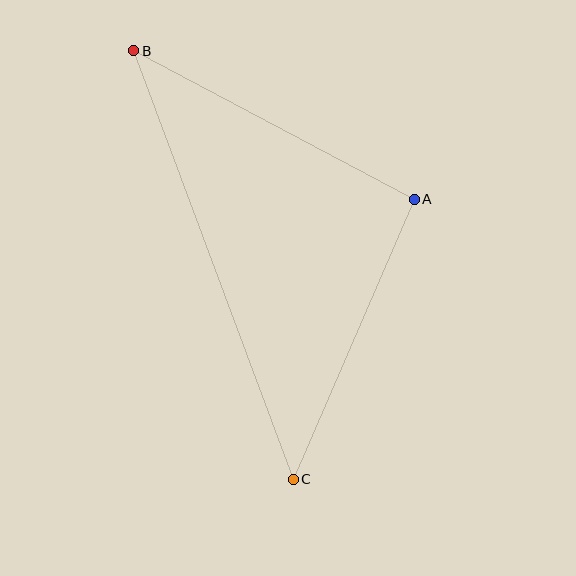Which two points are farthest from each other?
Points B and C are farthest from each other.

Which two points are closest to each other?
Points A and C are closest to each other.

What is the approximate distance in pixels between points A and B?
The distance between A and B is approximately 317 pixels.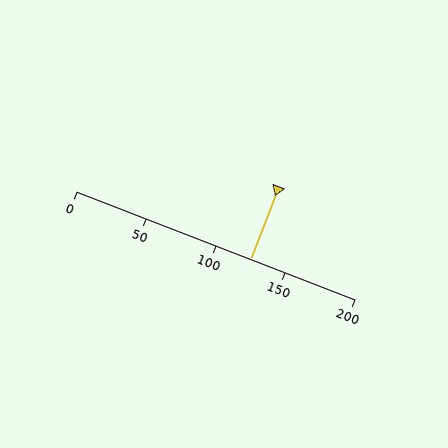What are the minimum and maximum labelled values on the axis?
The axis runs from 0 to 200.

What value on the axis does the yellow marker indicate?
The marker indicates approximately 125.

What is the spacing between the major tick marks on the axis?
The major ticks are spaced 50 apart.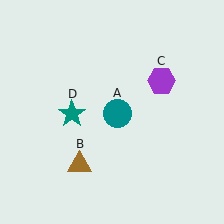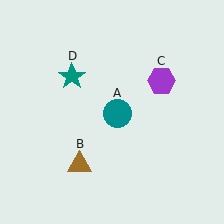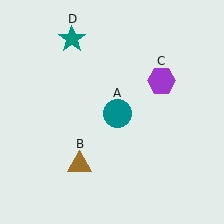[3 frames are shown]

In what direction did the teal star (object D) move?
The teal star (object D) moved up.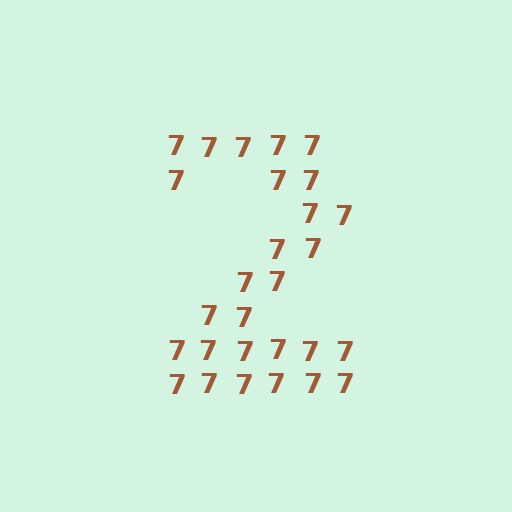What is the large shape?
The large shape is the digit 2.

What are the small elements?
The small elements are digit 7's.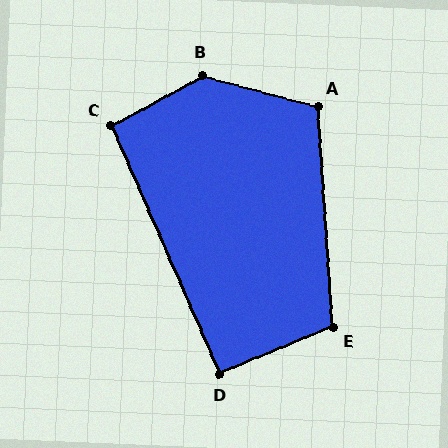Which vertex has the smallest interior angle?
D, at approximately 91 degrees.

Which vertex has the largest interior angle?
B, at approximately 136 degrees.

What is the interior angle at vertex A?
Approximately 109 degrees (obtuse).